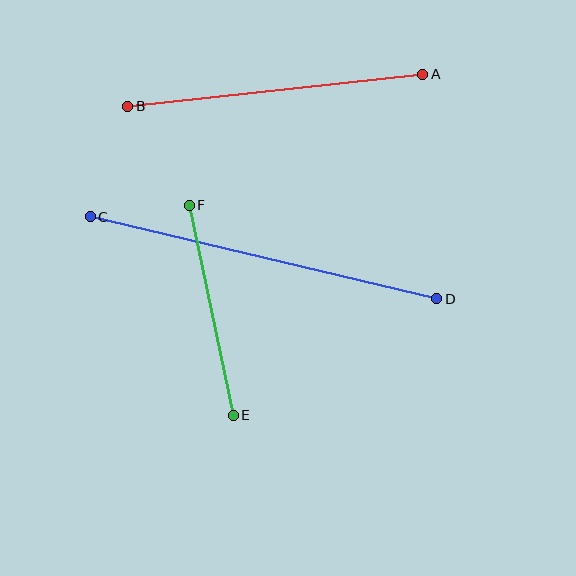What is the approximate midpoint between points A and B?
The midpoint is at approximately (275, 90) pixels.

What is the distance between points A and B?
The distance is approximately 296 pixels.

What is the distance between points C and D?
The distance is approximately 356 pixels.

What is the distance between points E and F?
The distance is approximately 214 pixels.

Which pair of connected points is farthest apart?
Points C and D are farthest apart.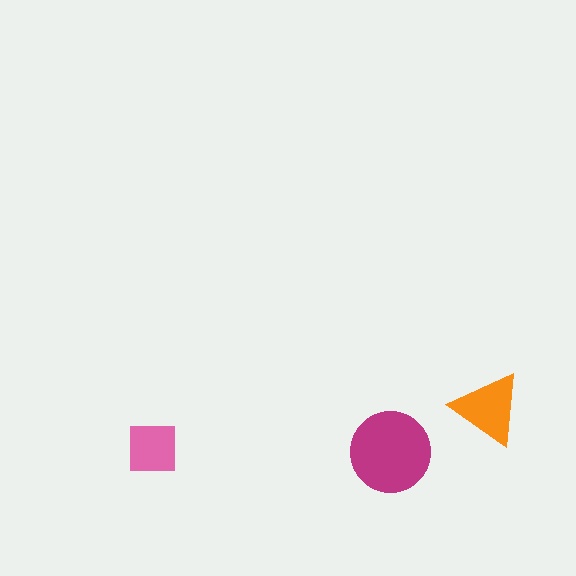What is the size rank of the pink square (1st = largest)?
3rd.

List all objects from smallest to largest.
The pink square, the orange triangle, the magenta circle.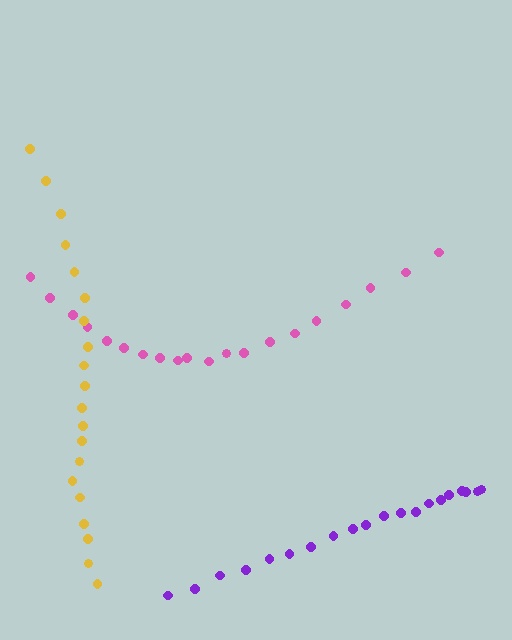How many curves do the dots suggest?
There are 3 distinct paths.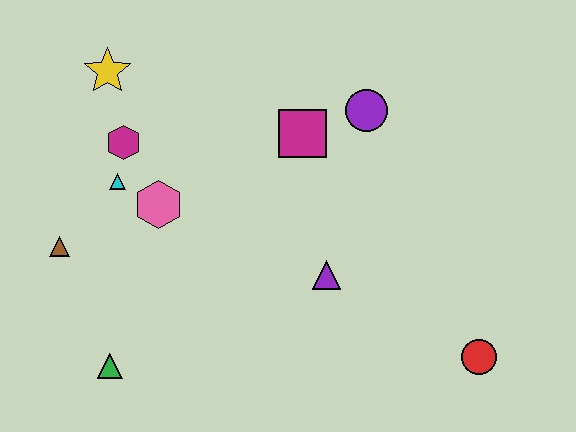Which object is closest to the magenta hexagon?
The cyan triangle is closest to the magenta hexagon.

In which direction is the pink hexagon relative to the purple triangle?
The pink hexagon is to the left of the purple triangle.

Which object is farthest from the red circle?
The yellow star is farthest from the red circle.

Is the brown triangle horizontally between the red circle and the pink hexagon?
No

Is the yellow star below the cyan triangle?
No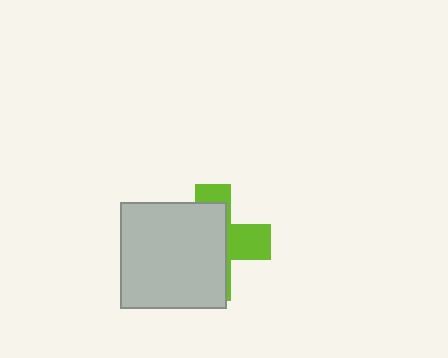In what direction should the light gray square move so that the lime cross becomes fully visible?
The light gray square should move left. That is the shortest direction to clear the overlap and leave the lime cross fully visible.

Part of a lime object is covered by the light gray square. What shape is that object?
It is a cross.